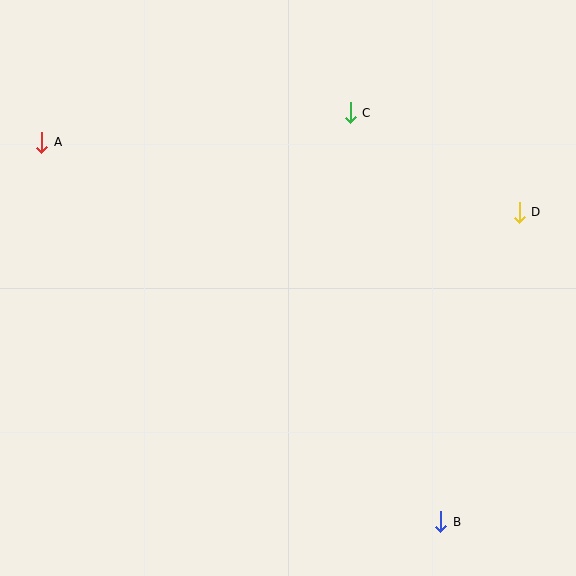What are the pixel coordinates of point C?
Point C is at (350, 113).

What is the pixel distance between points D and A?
The distance between D and A is 483 pixels.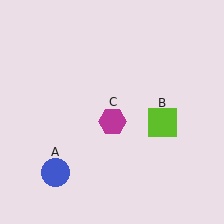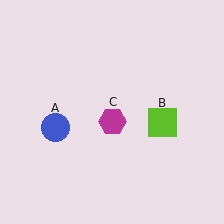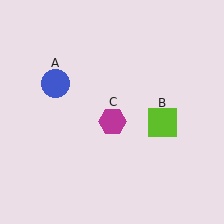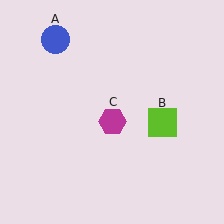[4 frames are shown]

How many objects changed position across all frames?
1 object changed position: blue circle (object A).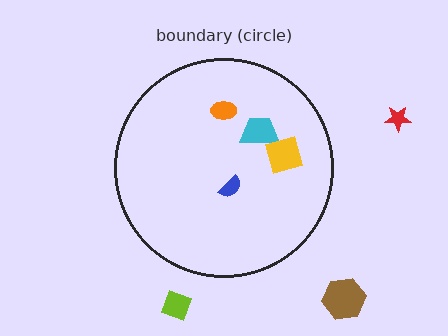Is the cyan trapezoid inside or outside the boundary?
Inside.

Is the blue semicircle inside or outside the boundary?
Inside.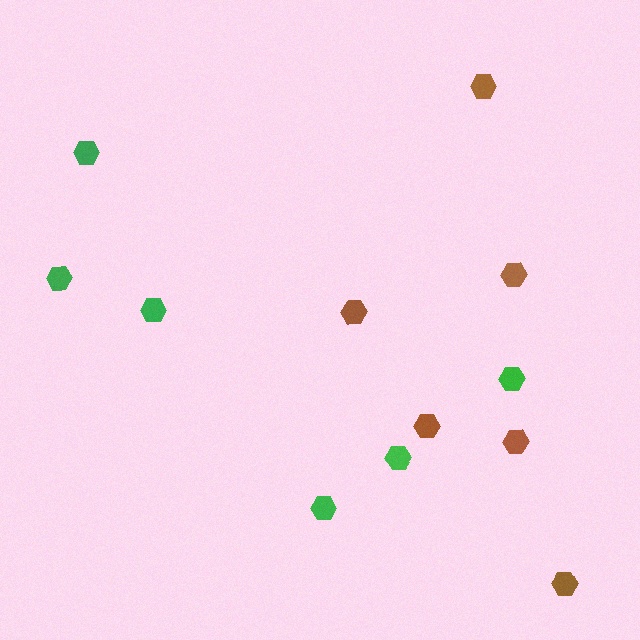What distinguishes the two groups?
There are 2 groups: one group of green hexagons (6) and one group of brown hexagons (6).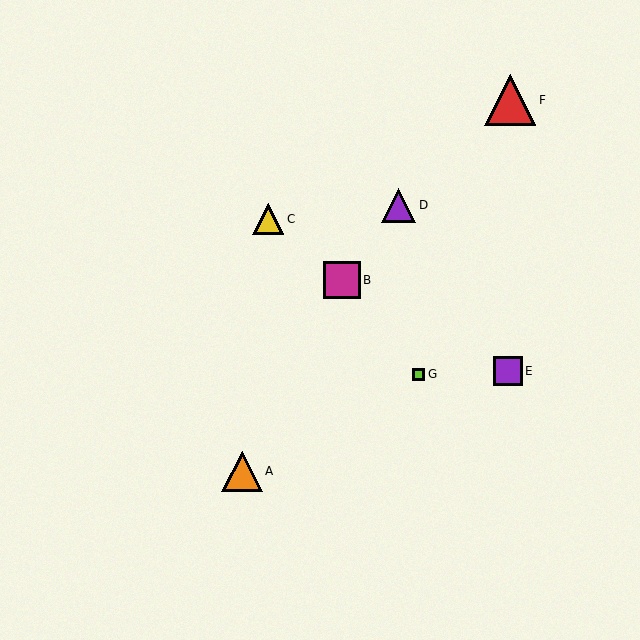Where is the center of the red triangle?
The center of the red triangle is at (510, 100).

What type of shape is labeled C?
Shape C is a yellow triangle.